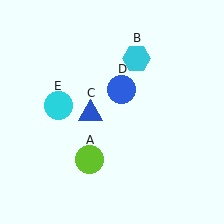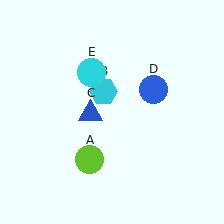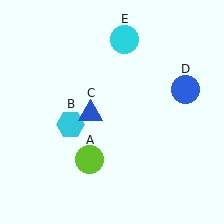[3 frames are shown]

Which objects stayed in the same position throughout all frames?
Lime circle (object A) and blue triangle (object C) remained stationary.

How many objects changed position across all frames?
3 objects changed position: cyan hexagon (object B), blue circle (object D), cyan circle (object E).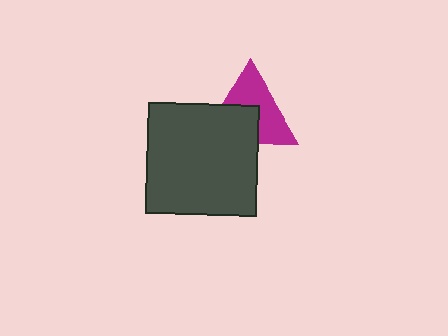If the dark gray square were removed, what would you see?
You would see the complete magenta triangle.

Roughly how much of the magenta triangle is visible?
About half of it is visible (roughly 56%).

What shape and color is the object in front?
The object in front is a dark gray square.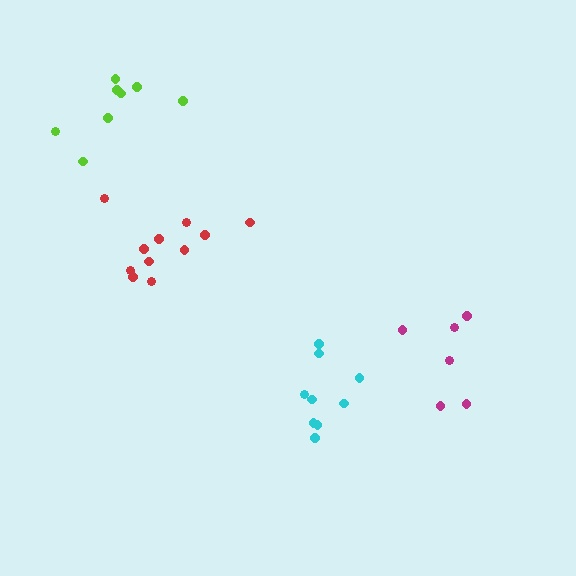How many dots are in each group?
Group 1: 6 dots, Group 2: 9 dots, Group 3: 11 dots, Group 4: 8 dots (34 total).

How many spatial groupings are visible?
There are 4 spatial groupings.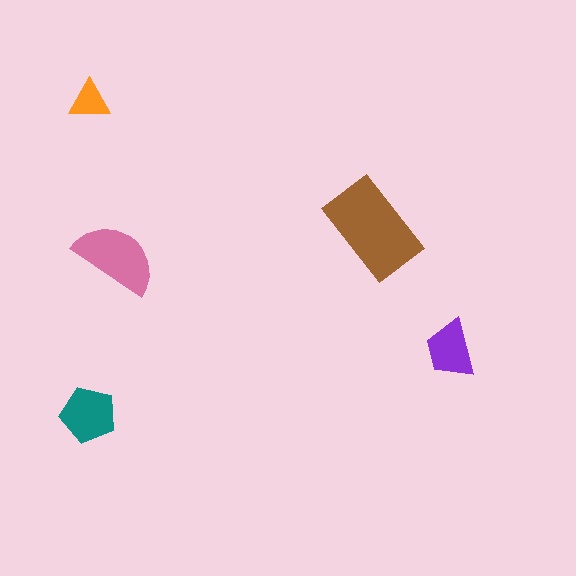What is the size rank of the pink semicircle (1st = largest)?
2nd.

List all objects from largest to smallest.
The brown rectangle, the pink semicircle, the teal pentagon, the purple trapezoid, the orange triangle.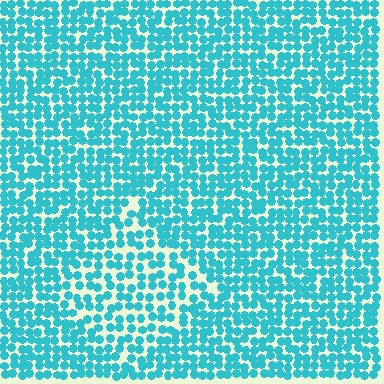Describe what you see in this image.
The image contains small cyan elements arranged at two different densities. A diamond-shaped region is visible where the elements are less densely packed than the surrounding area.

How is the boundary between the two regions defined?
The boundary is defined by a change in element density (approximately 1.5x ratio). All elements are the same color, size, and shape.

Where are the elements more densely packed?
The elements are more densely packed outside the diamond boundary.